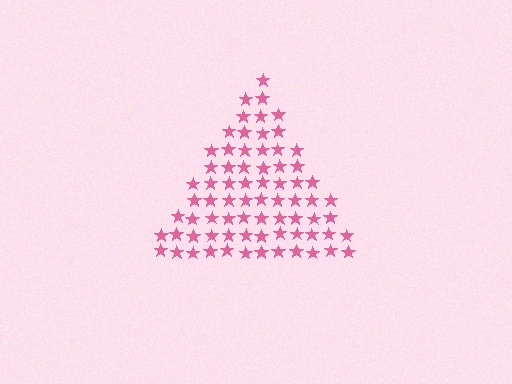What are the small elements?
The small elements are stars.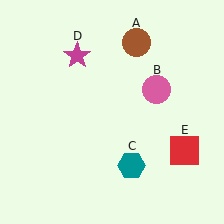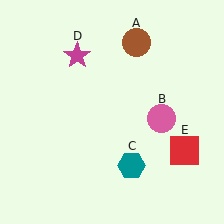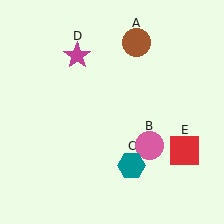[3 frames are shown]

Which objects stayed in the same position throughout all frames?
Brown circle (object A) and teal hexagon (object C) and magenta star (object D) and red square (object E) remained stationary.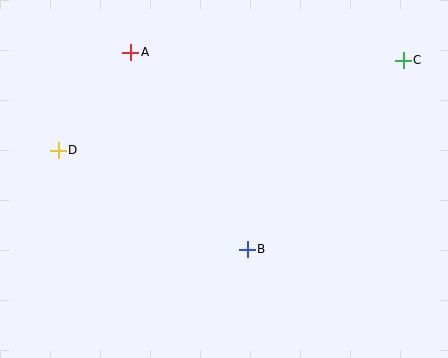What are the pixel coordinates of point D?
Point D is at (58, 150).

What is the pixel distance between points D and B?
The distance between D and B is 213 pixels.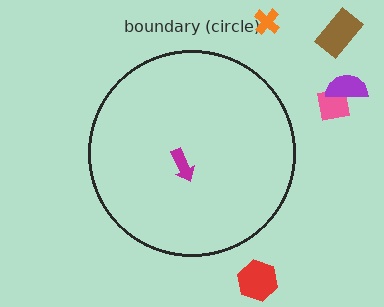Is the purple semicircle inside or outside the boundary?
Outside.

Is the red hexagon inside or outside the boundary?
Outside.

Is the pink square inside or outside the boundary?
Outside.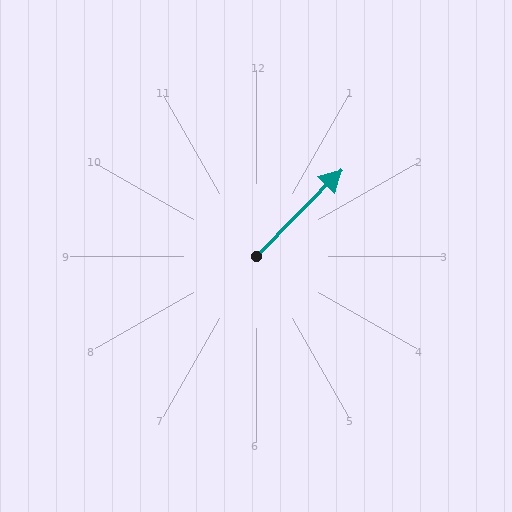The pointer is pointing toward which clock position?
Roughly 1 o'clock.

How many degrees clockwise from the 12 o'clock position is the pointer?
Approximately 45 degrees.